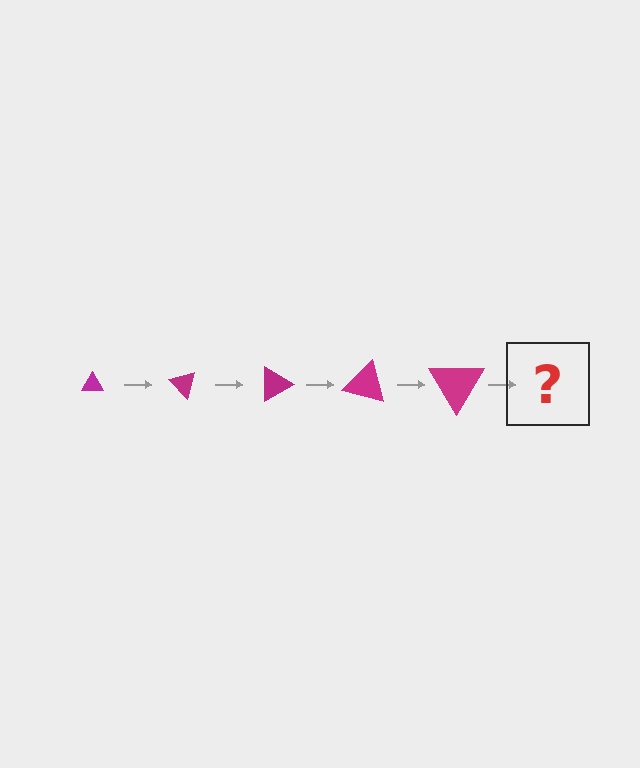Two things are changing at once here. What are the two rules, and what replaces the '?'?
The two rules are that the triangle grows larger each step and it rotates 45 degrees each step. The '?' should be a triangle, larger than the previous one and rotated 225 degrees from the start.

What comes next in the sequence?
The next element should be a triangle, larger than the previous one and rotated 225 degrees from the start.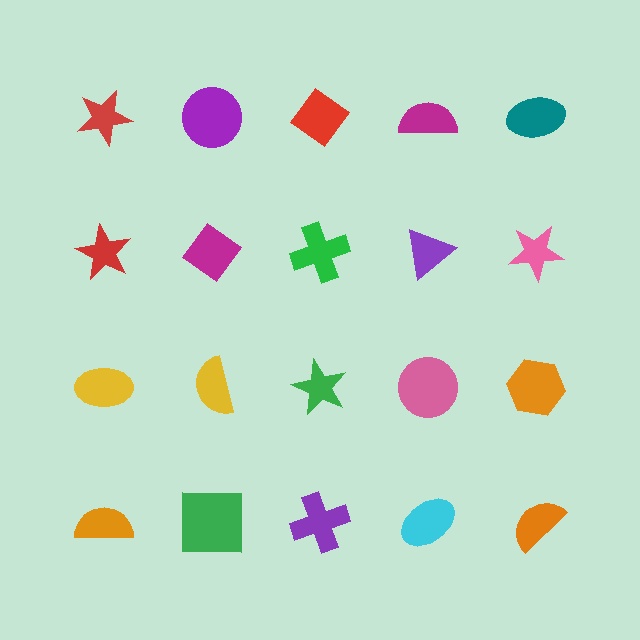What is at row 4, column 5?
An orange semicircle.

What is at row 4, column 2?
A green square.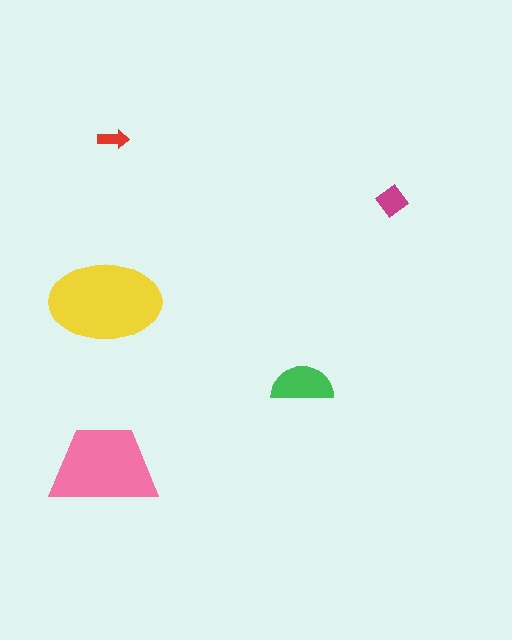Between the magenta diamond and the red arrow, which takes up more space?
The magenta diamond.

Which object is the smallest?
The red arrow.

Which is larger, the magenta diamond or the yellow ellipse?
The yellow ellipse.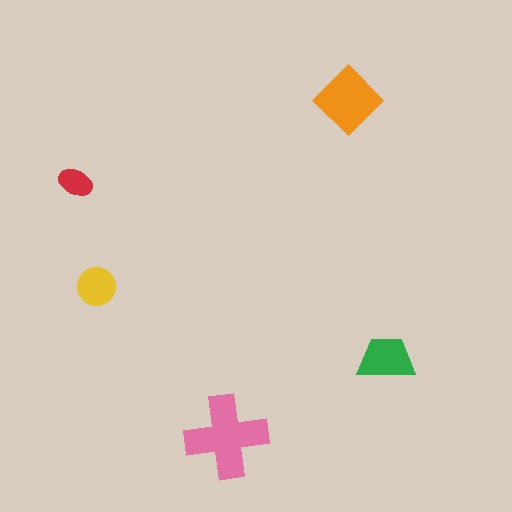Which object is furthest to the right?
The green trapezoid is rightmost.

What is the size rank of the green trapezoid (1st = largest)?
3rd.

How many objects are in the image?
There are 5 objects in the image.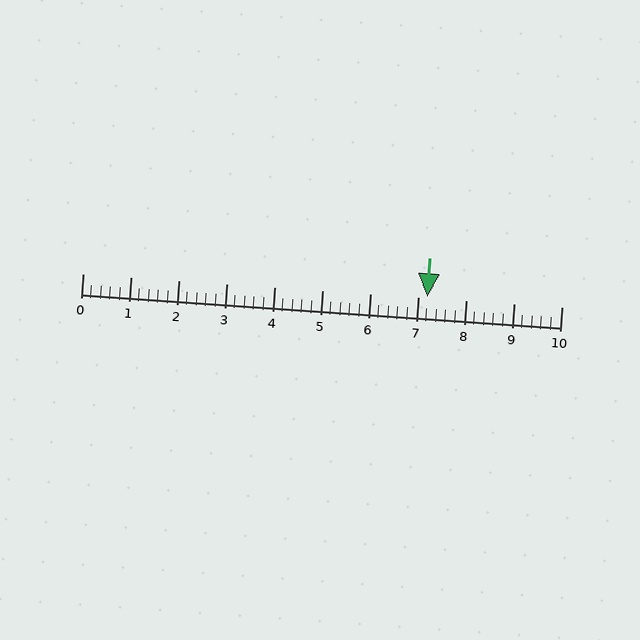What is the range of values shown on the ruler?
The ruler shows values from 0 to 10.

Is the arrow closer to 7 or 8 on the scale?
The arrow is closer to 7.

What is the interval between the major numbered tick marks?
The major tick marks are spaced 1 units apart.